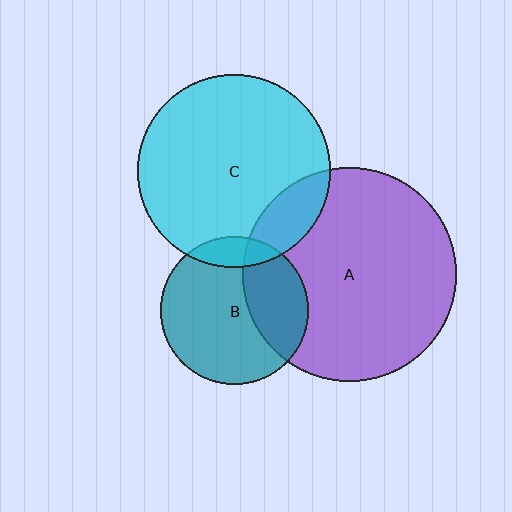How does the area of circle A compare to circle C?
Approximately 1.2 times.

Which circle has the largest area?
Circle A (purple).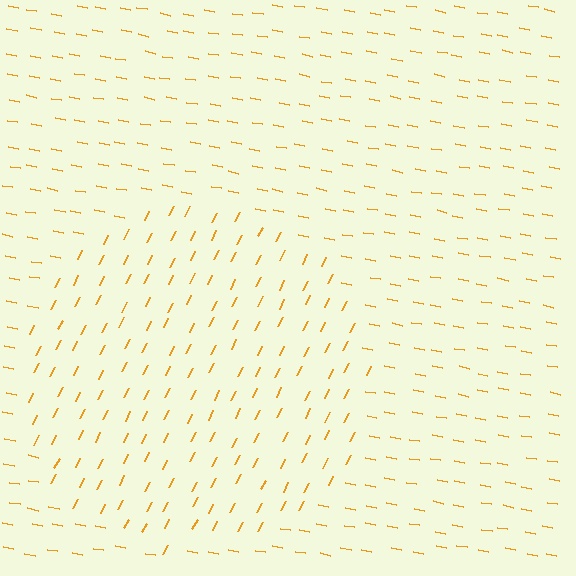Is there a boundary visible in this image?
Yes, there is a texture boundary formed by a change in line orientation.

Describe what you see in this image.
The image is filled with small orange line segments. A circle region in the image has lines oriented differently from the surrounding lines, creating a visible texture boundary.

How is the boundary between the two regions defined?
The boundary is defined purely by a change in line orientation (approximately 73 degrees difference). All lines are the same color and thickness.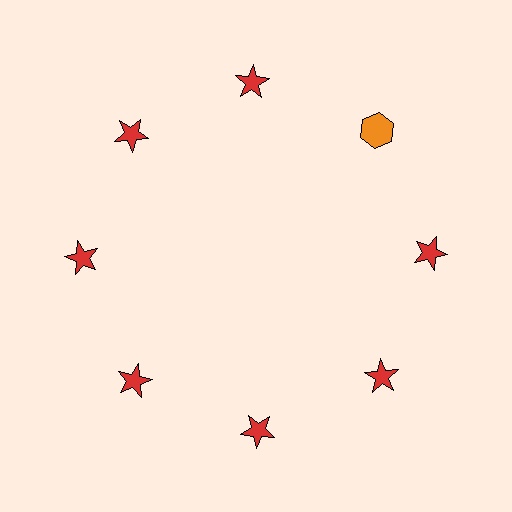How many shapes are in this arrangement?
There are 8 shapes arranged in a ring pattern.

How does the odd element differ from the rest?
It differs in both color (orange instead of red) and shape (hexagon instead of star).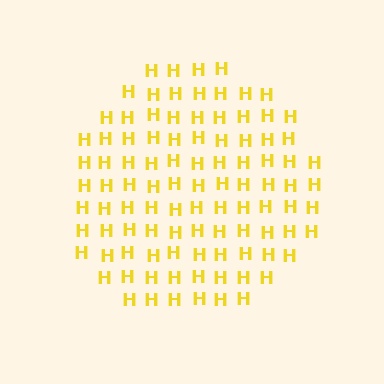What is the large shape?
The large shape is a circle.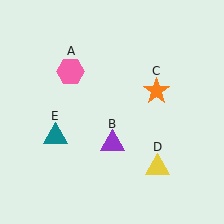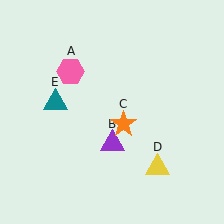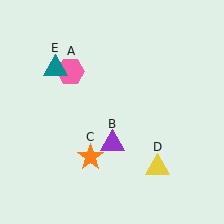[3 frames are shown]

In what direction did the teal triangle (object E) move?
The teal triangle (object E) moved up.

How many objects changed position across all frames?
2 objects changed position: orange star (object C), teal triangle (object E).